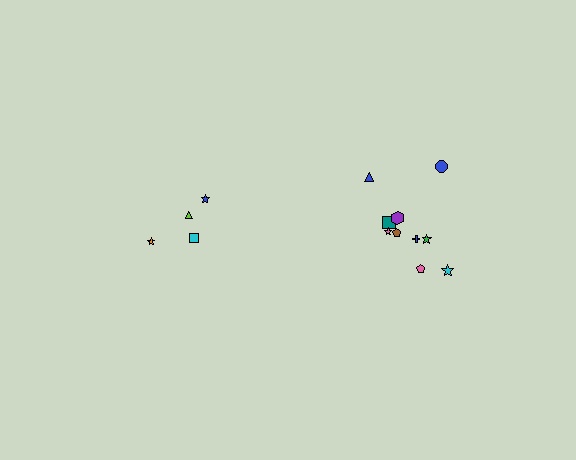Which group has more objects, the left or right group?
The right group.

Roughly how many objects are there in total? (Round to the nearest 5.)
Roughly 15 objects in total.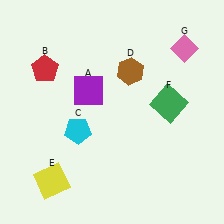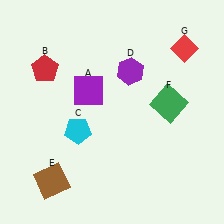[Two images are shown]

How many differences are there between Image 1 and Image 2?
There are 3 differences between the two images.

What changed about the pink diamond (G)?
In Image 1, G is pink. In Image 2, it changed to red.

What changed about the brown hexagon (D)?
In Image 1, D is brown. In Image 2, it changed to purple.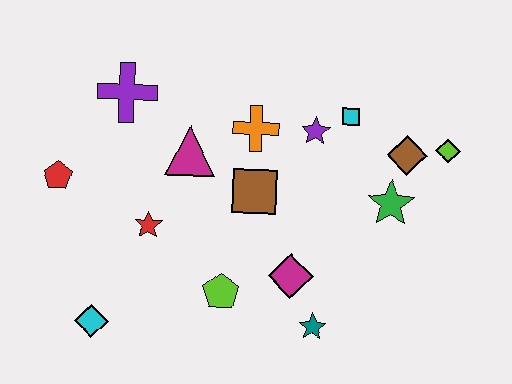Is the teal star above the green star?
No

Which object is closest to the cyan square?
The purple star is closest to the cyan square.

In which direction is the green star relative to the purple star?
The green star is to the right of the purple star.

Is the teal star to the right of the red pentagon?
Yes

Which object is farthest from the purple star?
The cyan diamond is farthest from the purple star.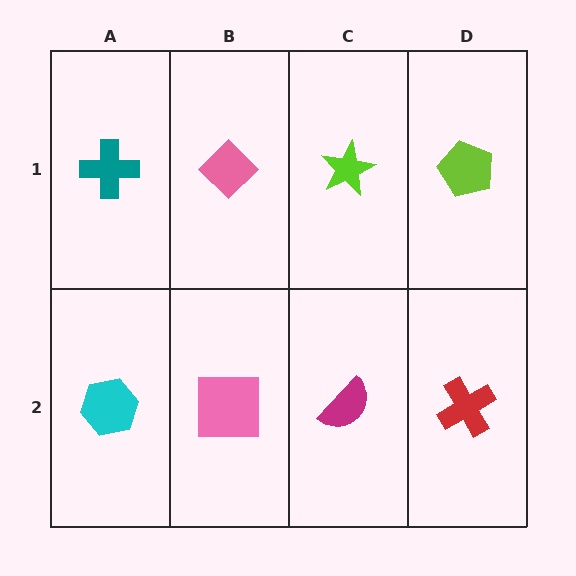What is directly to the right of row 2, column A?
A pink square.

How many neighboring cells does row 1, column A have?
2.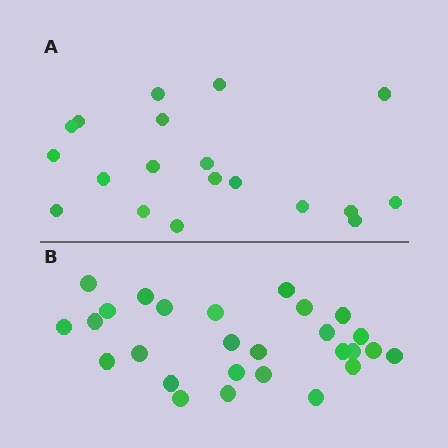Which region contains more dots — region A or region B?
Region B (the bottom region) has more dots.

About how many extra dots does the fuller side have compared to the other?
Region B has roughly 8 or so more dots than region A.